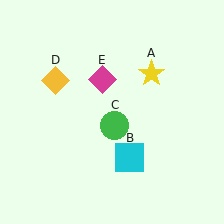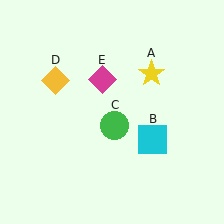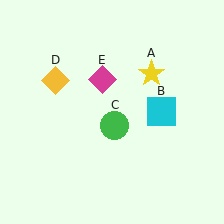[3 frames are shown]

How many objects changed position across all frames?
1 object changed position: cyan square (object B).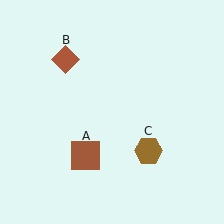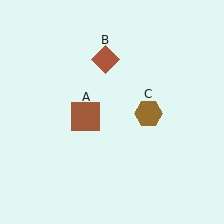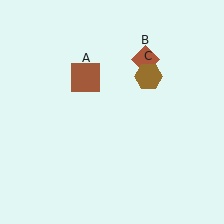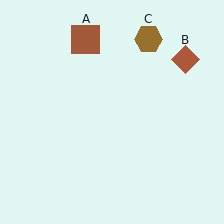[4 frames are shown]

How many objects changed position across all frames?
3 objects changed position: brown square (object A), brown diamond (object B), brown hexagon (object C).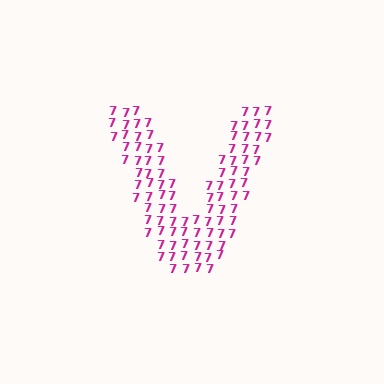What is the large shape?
The large shape is the letter V.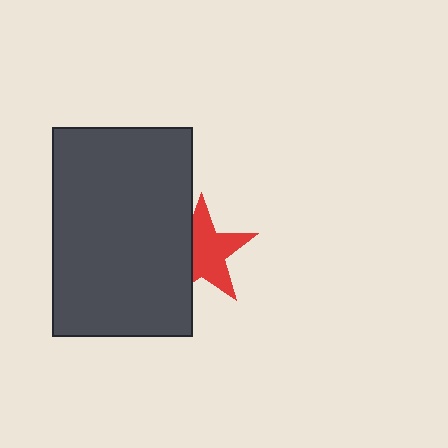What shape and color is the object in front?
The object in front is a dark gray rectangle.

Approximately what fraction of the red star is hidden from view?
Roughly 35% of the red star is hidden behind the dark gray rectangle.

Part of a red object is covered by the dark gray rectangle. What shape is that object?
It is a star.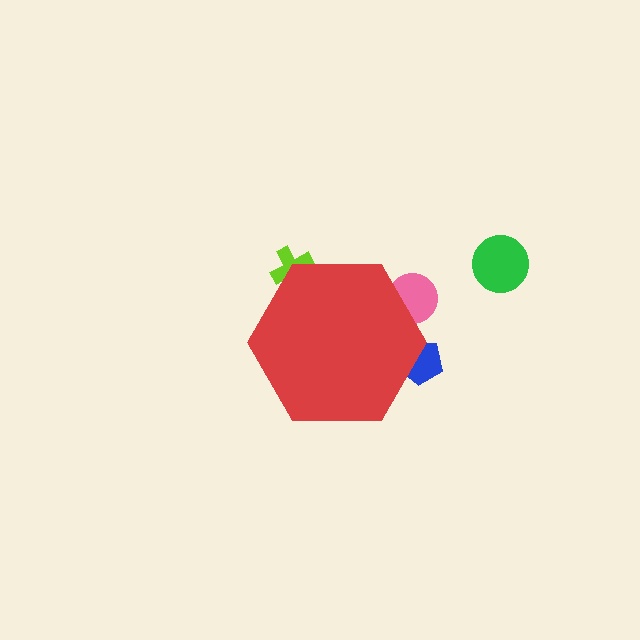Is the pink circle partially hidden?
Yes, the pink circle is partially hidden behind the red hexagon.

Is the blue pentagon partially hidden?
Yes, the blue pentagon is partially hidden behind the red hexagon.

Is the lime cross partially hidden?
Yes, the lime cross is partially hidden behind the red hexagon.